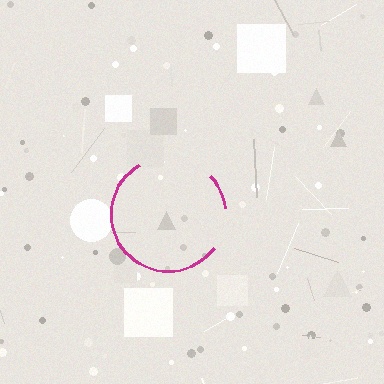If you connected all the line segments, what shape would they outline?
They would outline a circle.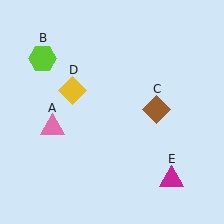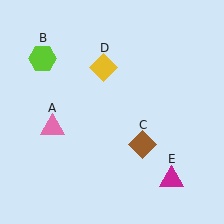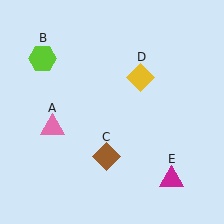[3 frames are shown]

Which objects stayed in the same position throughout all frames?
Pink triangle (object A) and lime hexagon (object B) and magenta triangle (object E) remained stationary.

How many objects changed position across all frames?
2 objects changed position: brown diamond (object C), yellow diamond (object D).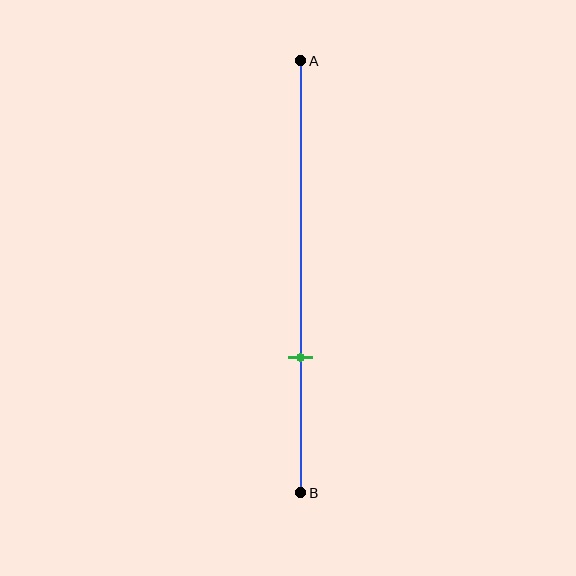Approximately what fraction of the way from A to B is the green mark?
The green mark is approximately 70% of the way from A to B.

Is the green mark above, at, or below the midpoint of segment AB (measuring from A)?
The green mark is below the midpoint of segment AB.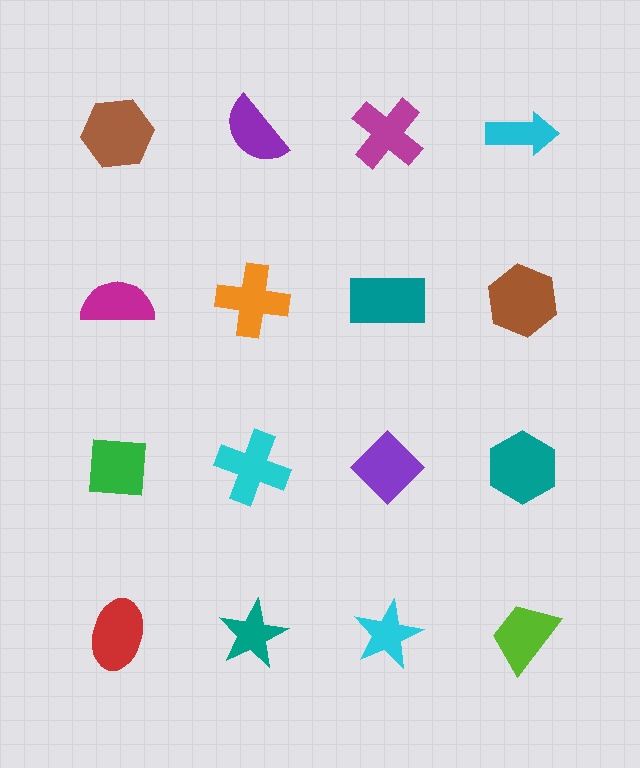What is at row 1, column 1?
A brown hexagon.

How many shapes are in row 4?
4 shapes.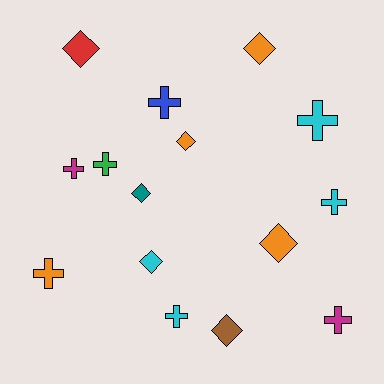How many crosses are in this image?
There are 8 crosses.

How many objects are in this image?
There are 15 objects.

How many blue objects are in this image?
There is 1 blue object.